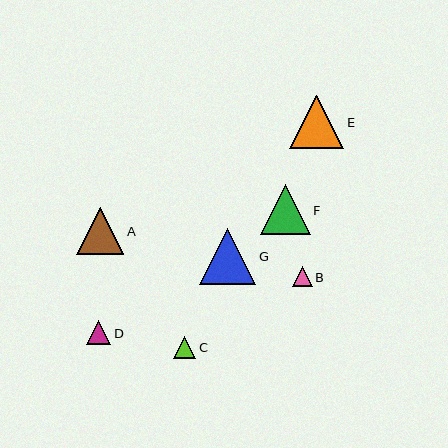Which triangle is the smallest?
Triangle B is the smallest with a size of approximately 19 pixels.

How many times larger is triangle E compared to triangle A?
Triangle E is approximately 1.1 times the size of triangle A.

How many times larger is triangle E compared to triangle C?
Triangle E is approximately 2.4 times the size of triangle C.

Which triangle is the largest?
Triangle G is the largest with a size of approximately 56 pixels.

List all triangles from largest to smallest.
From largest to smallest: G, E, F, A, D, C, B.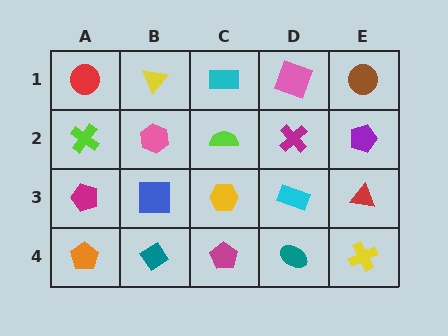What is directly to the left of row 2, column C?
A pink hexagon.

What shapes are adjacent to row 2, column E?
A brown circle (row 1, column E), a red triangle (row 3, column E), a magenta cross (row 2, column D).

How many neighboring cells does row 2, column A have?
3.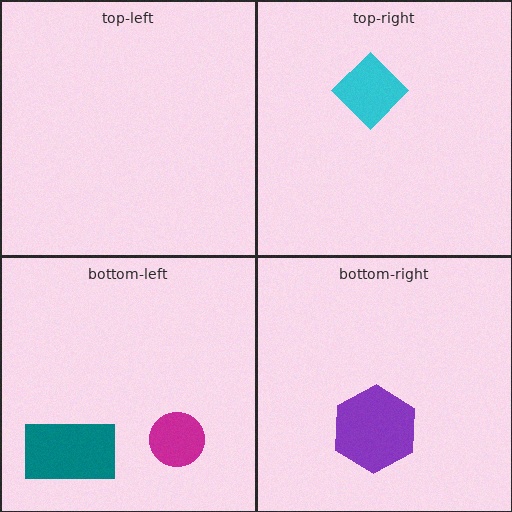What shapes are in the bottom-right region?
The purple hexagon.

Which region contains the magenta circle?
The bottom-left region.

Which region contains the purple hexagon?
The bottom-right region.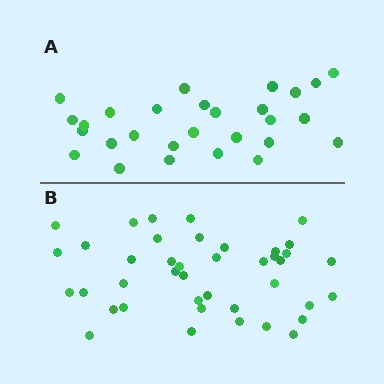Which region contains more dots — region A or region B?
Region B (the bottom region) has more dots.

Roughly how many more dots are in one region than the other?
Region B has approximately 15 more dots than region A.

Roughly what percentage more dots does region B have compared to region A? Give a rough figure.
About 45% more.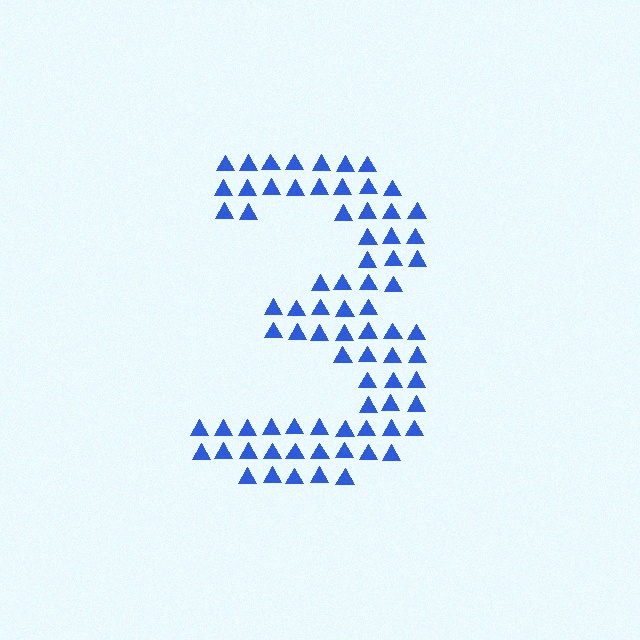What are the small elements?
The small elements are triangles.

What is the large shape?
The large shape is the digit 3.